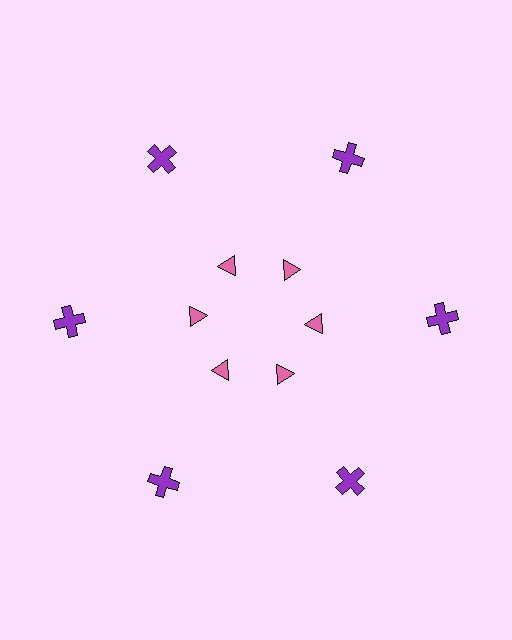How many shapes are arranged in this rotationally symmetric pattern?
There are 12 shapes, arranged in 6 groups of 2.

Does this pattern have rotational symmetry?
Yes, this pattern has 6-fold rotational symmetry. It looks the same after rotating 60 degrees around the center.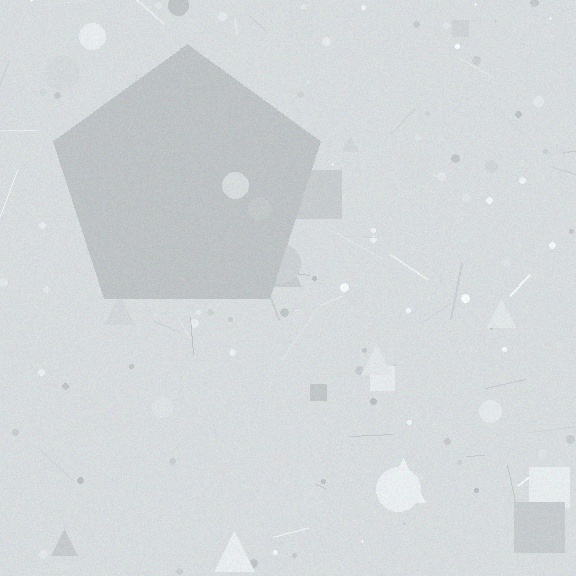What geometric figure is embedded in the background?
A pentagon is embedded in the background.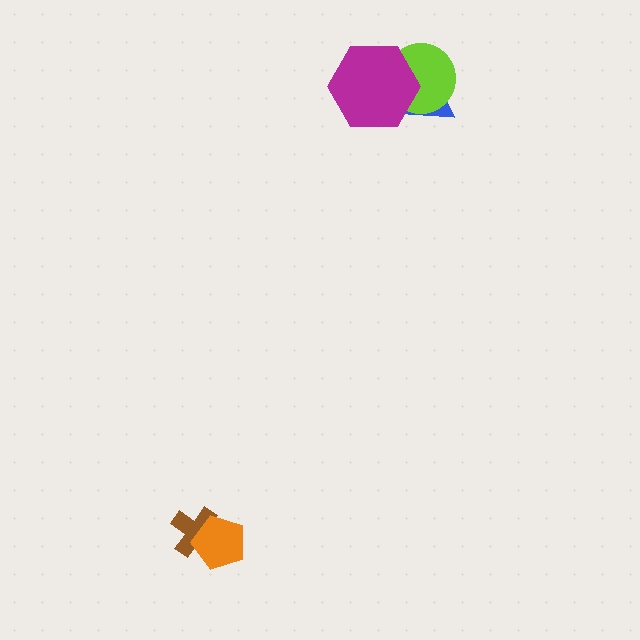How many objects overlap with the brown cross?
1 object overlaps with the brown cross.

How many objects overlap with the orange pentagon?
1 object overlaps with the orange pentagon.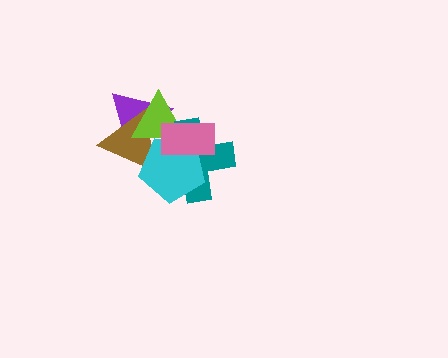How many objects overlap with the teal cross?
5 objects overlap with the teal cross.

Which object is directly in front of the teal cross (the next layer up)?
The cyan pentagon is directly in front of the teal cross.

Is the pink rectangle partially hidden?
No, no other shape covers it.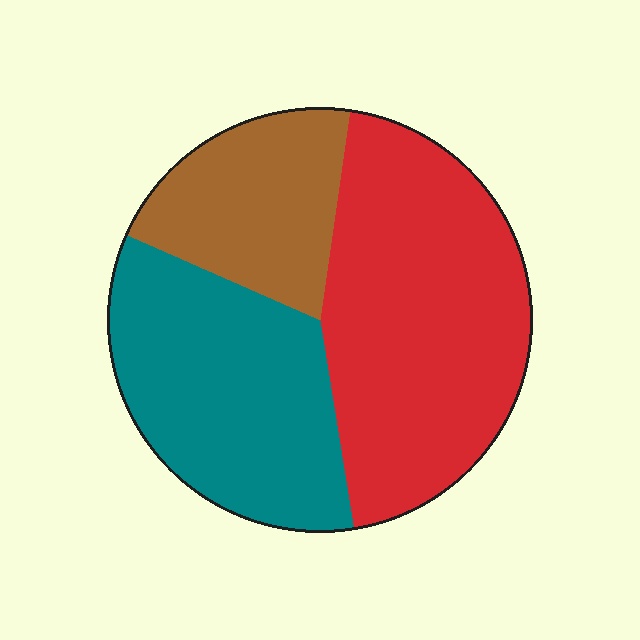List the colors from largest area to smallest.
From largest to smallest: red, teal, brown.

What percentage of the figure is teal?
Teal takes up about one third (1/3) of the figure.